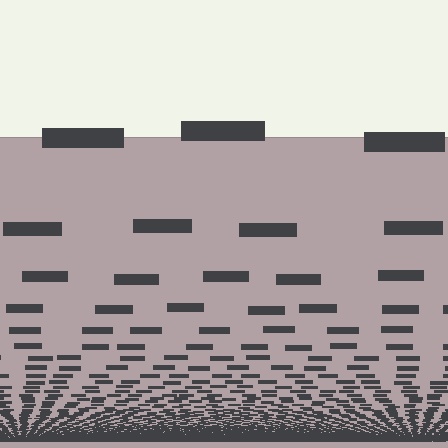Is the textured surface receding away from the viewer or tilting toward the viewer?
The surface appears to tilt toward the viewer. Texture elements get larger and sparser toward the top.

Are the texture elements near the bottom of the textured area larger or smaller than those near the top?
Smaller. The gradient is inverted — elements near the bottom are smaller and denser.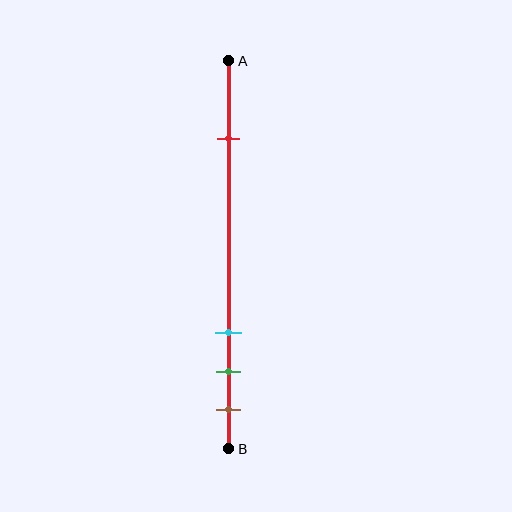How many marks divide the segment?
There are 4 marks dividing the segment.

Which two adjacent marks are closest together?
The green and brown marks are the closest adjacent pair.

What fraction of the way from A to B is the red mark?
The red mark is approximately 20% (0.2) of the way from A to B.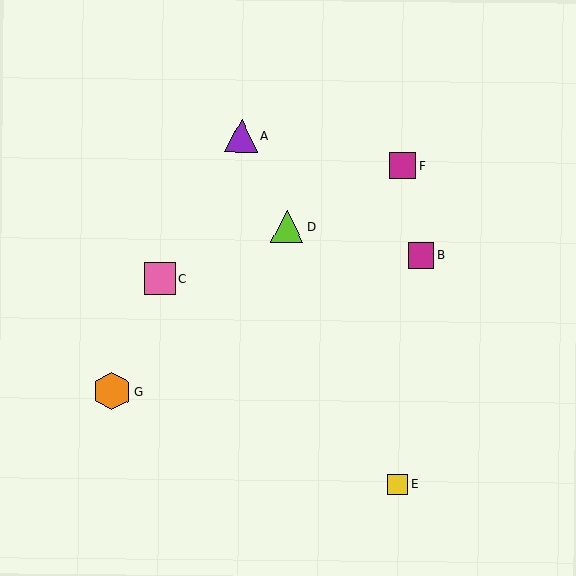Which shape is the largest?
The orange hexagon (labeled G) is the largest.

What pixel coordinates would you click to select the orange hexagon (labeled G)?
Click at (112, 391) to select the orange hexagon G.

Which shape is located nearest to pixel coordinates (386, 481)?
The yellow square (labeled E) at (398, 485) is nearest to that location.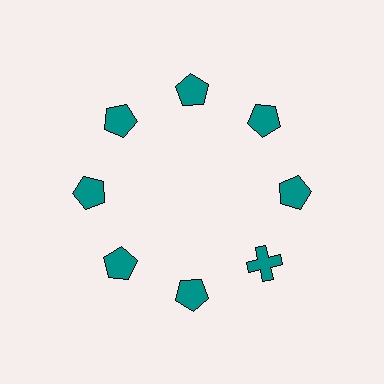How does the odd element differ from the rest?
It has a different shape: cross instead of pentagon.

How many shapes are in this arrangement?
There are 8 shapes arranged in a ring pattern.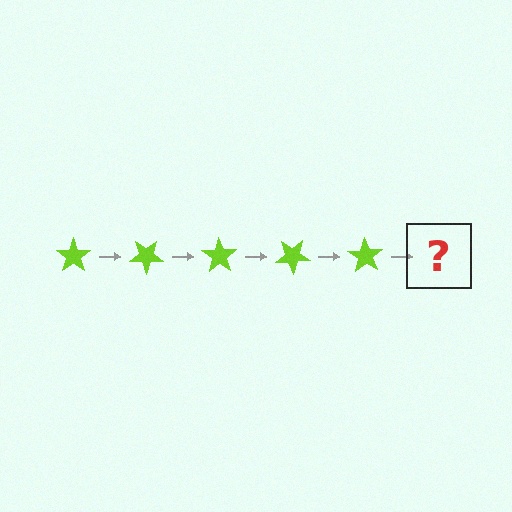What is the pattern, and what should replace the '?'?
The pattern is that the star rotates 35 degrees each step. The '?' should be a lime star rotated 175 degrees.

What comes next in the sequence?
The next element should be a lime star rotated 175 degrees.